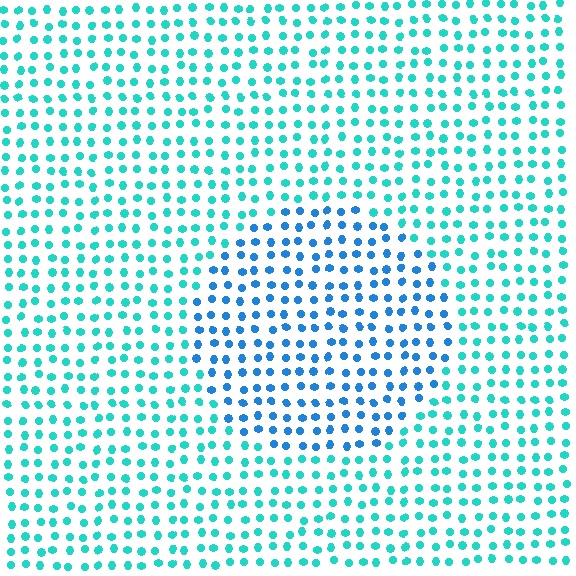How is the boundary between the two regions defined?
The boundary is defined purely by a slight shift in hue (about 34 degrees). Spacing, size, and orientation are identical on both sides.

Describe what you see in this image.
The image is filled with small cyan elements in a uniform arrangement. A circle-shaped region is visible where the elements are tinted to a slightly different hue, forming a subtle color boundary.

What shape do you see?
I see a circle.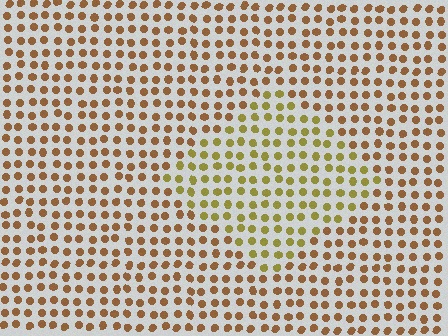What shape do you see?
I see a diamond.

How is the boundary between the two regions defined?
The boundary is defined purely by a slight shift in hue (about 32 degrees). Spacing, size, and orientation are identical on both sides.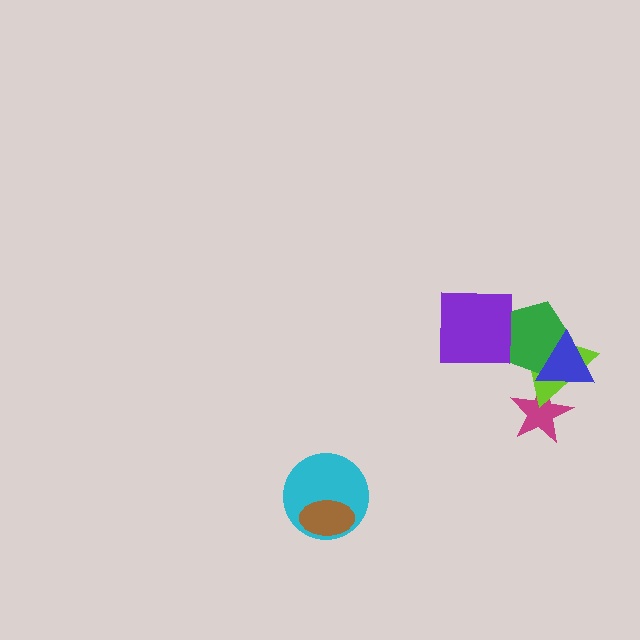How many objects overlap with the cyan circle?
1 object overlaps with the cyan circle.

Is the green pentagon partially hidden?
Yes, it is partially covered by another shape.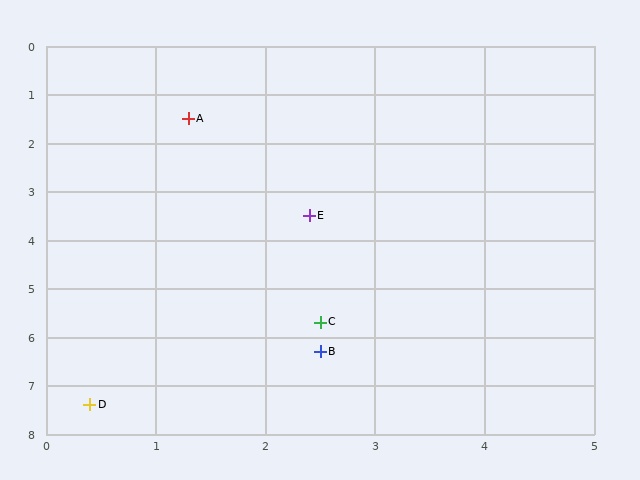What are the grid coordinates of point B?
Point B is at approximately (2.5, 6.3).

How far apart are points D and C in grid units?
Points D and C are about 2.7 grid units apart.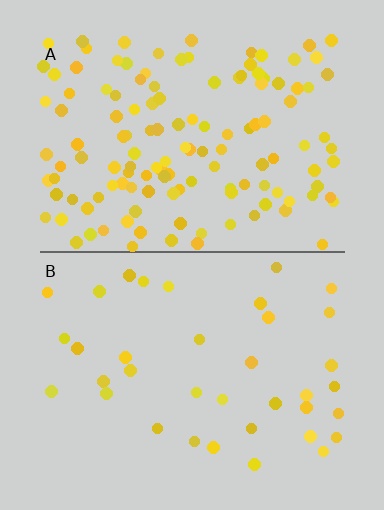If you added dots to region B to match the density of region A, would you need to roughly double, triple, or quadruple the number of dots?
Approximately quadruple.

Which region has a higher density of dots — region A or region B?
A (the top).